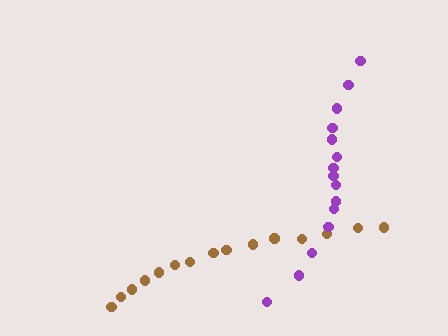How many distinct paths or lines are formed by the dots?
There are 2 distinct paths.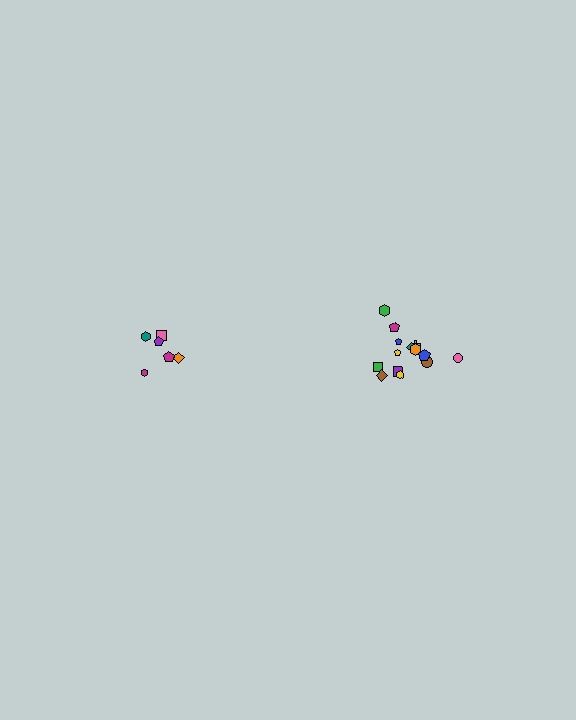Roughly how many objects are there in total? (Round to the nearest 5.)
Roughly 20 objects in total.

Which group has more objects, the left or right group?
The right group.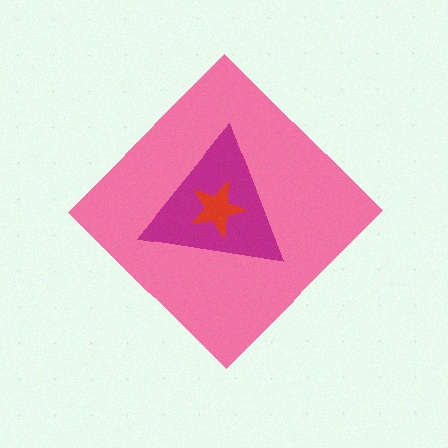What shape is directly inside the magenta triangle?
The red star.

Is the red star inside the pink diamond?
Yes.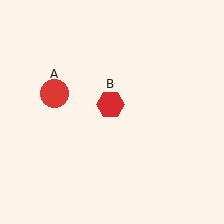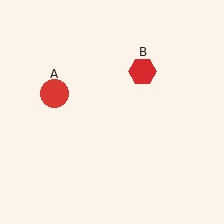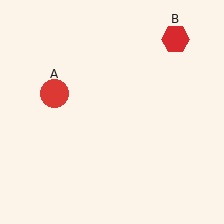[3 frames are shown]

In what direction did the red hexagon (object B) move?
The red hexagon (object B) moved up and to the right.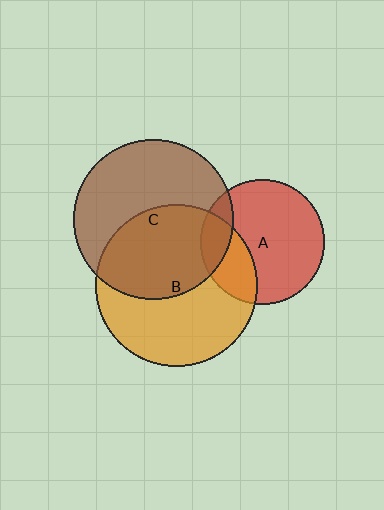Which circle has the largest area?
Circle B (orange).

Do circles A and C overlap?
Yes.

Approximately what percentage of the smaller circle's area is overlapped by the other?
Approximately 15%.